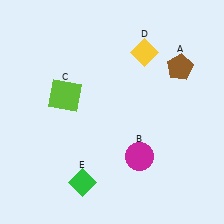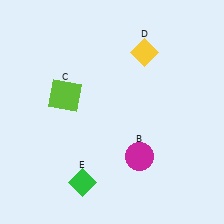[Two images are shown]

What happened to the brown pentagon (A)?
The brown pentagon (A) was removed in Image 2. It was in the top-right area of Image 1.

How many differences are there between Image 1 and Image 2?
There is 1 difference between the two images.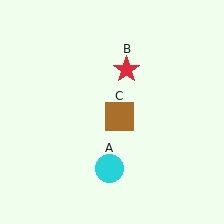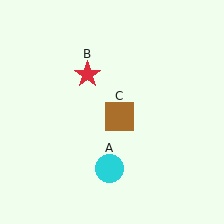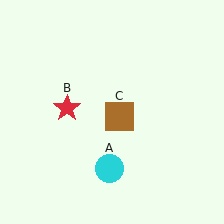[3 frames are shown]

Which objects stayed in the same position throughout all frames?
Cyan circle (object A) and brown square (object C) remained stationary.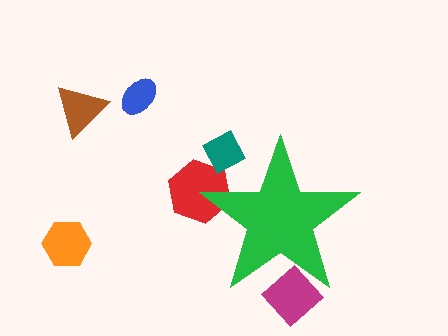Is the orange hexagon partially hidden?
No, the orange hexagon is fully visible.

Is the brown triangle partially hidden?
No, the brown triangle is fully visible.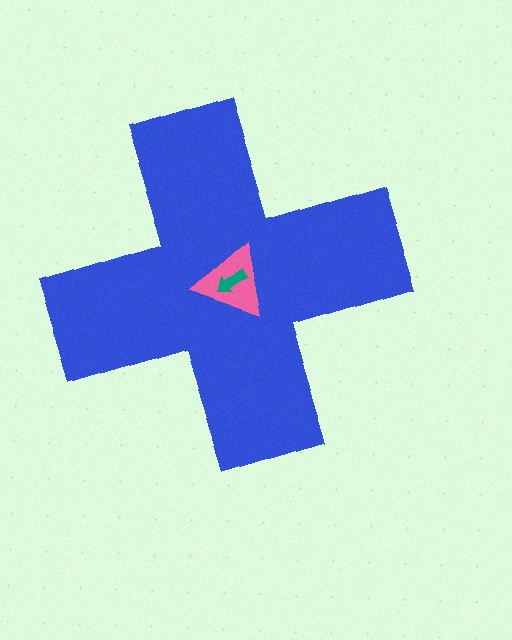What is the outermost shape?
The blue cross.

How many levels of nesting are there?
3.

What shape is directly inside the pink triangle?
The teal arrow.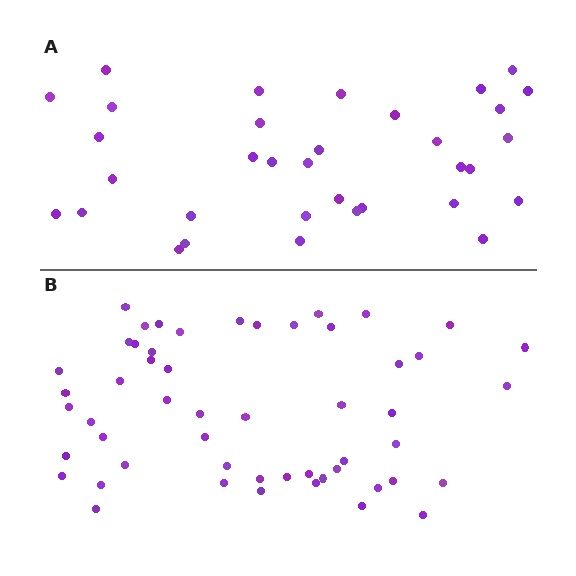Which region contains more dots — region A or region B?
Region B (the bottom region) has more dots.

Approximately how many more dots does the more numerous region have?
Region B has approximately 20 more dots than region A.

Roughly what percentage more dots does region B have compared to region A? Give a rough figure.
About 55% more.